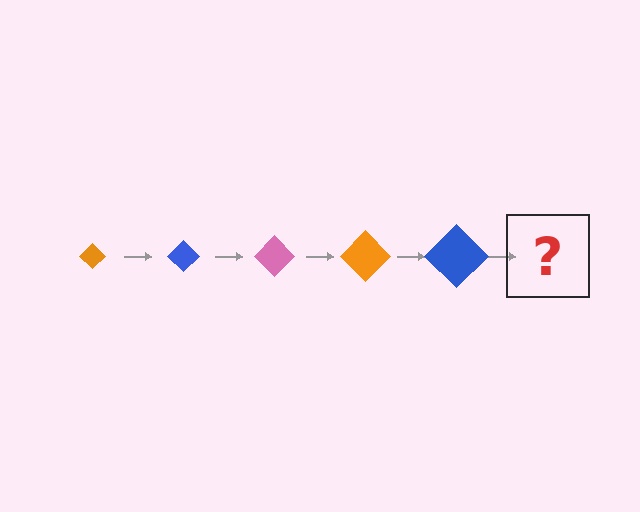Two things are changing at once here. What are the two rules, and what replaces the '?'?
The two rules are that the diamond grows larger each step and the color cycles through orange, blue, and pink. The '?' should be a pink diamond, larger than the previous one.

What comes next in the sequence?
The next element should be a pink diamond, larger than the previous one.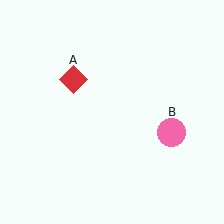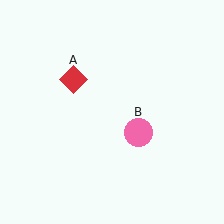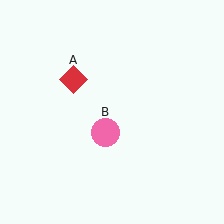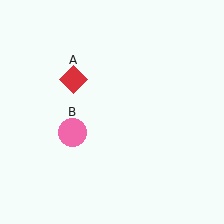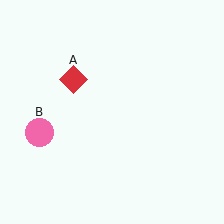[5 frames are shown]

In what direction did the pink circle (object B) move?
The pink circle (object B) moved left.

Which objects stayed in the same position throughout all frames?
Red diamond (object A) remained stationary.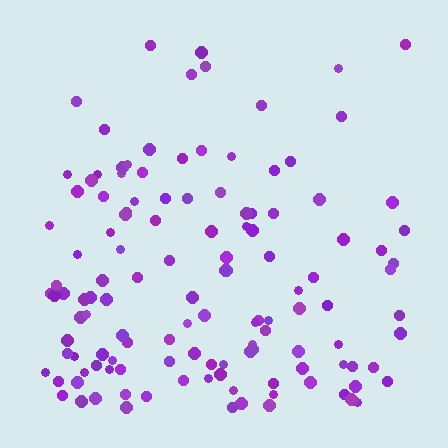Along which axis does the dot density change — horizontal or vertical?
Vertical.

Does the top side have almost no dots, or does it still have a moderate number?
Still a moderate number, just noticeably fewer than the bottom.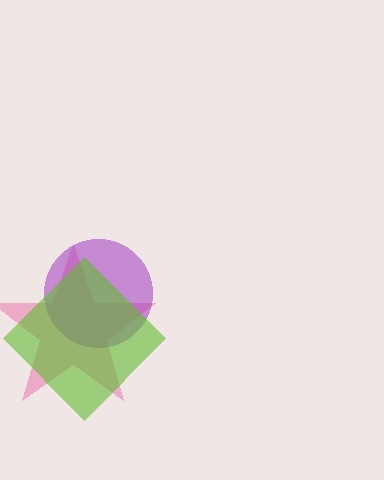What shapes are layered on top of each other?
The layered shapes are: a pink star, a purple circle, a lime diamond.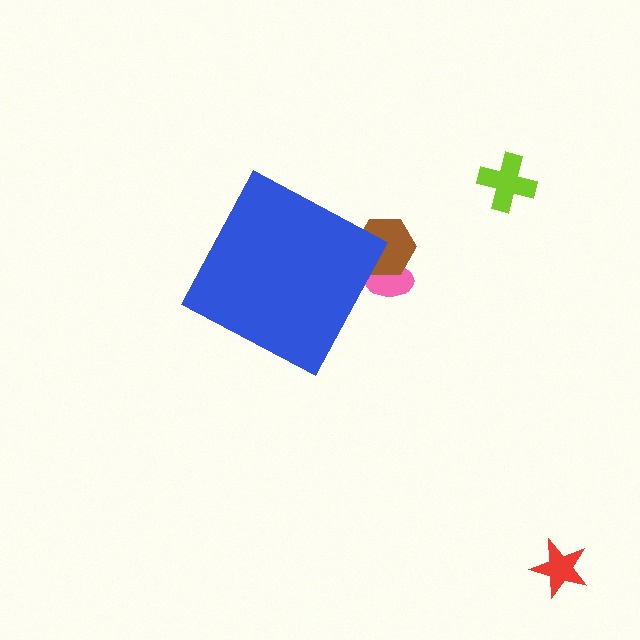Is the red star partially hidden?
No, the red star is fully visible.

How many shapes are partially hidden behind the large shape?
2 shapes are partially hidden.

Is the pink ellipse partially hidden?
Yes, the pink ellipse is partially hidden behind the blue diamond.